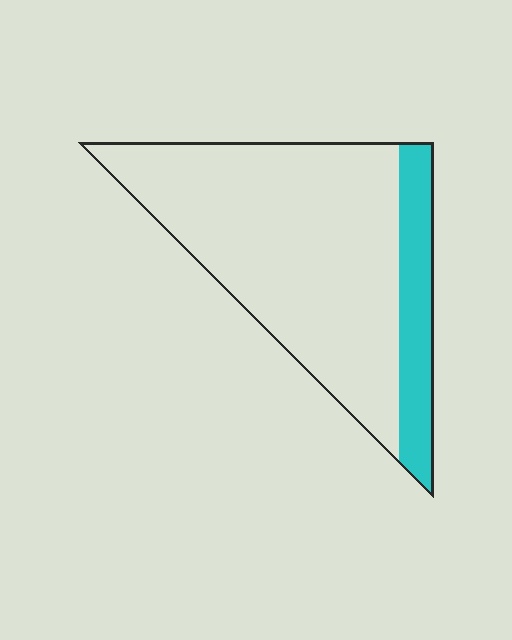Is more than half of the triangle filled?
No.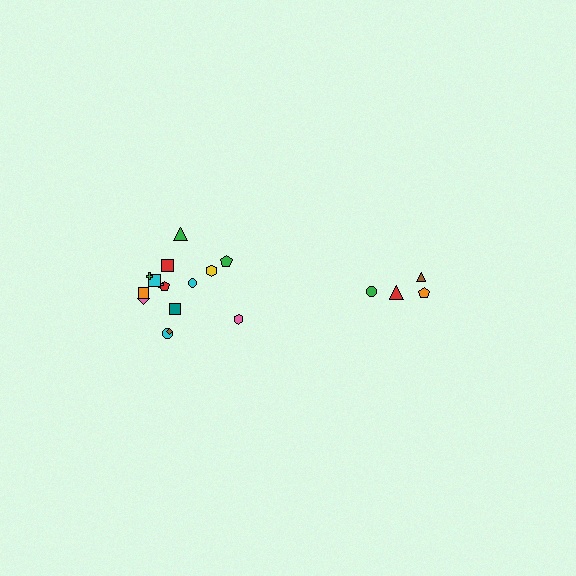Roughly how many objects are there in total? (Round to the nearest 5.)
Roughly 20 objects in total.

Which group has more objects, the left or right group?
The left group.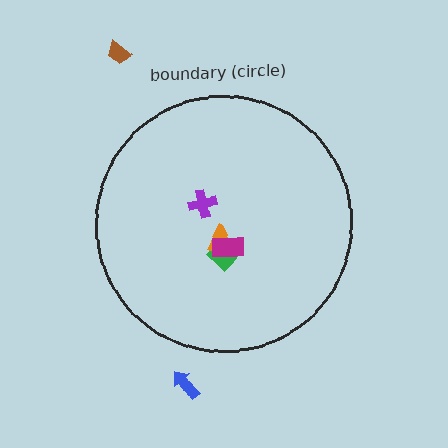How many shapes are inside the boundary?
4 inside, 2 outside.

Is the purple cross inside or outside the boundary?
Inside.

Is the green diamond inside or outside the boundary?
Inside.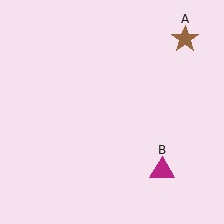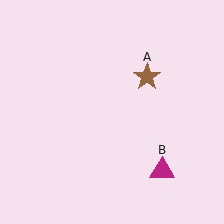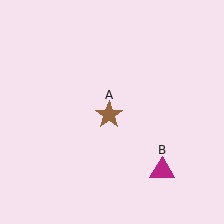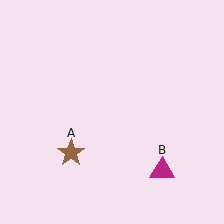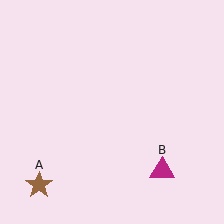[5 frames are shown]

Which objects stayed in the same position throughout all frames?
Magenta triangle (object B) remained stationary.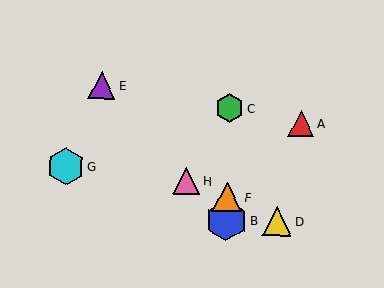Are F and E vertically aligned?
No, F is at x≈227 and E is at x≈102.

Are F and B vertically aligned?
Yes, both are at x≈227.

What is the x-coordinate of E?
Object E is at x≈102.